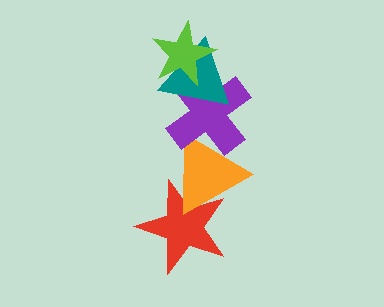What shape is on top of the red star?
The orange triangle is on top of the red star.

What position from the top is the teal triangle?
The teal triangle is 2nd from the top.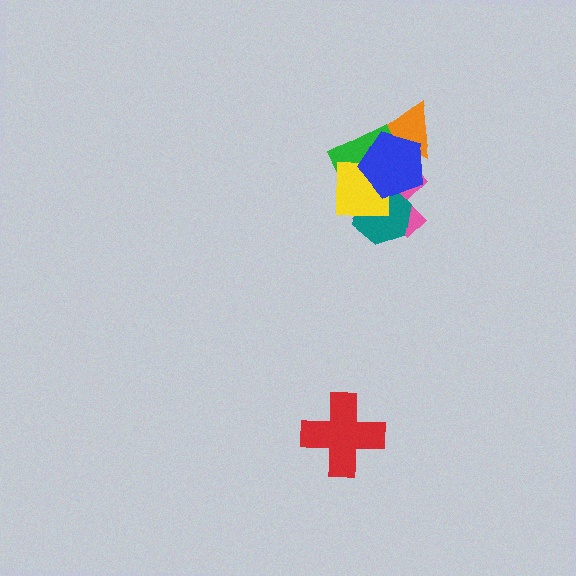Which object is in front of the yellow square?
The blue pentagon is in front of the yellow square.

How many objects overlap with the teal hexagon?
4 objects overlap with the teal hexagon.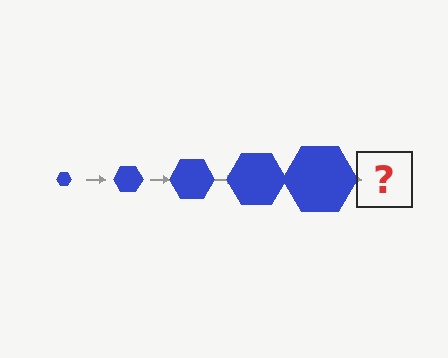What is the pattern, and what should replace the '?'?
The pattern is that the hexagon gets progressively larger each step. The '?' should be a blue hexagon, larger than the previous one.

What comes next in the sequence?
The next element should be a blue hexagon, larger than the previous one.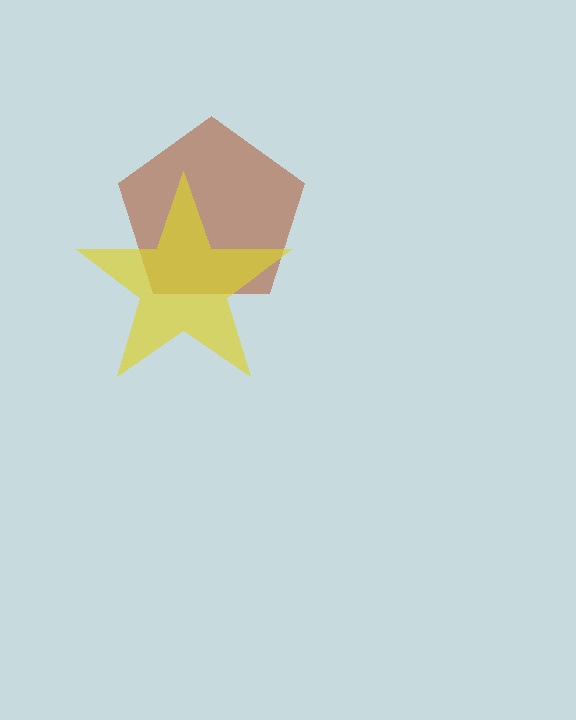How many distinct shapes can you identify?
There are 2 distinct shapes: a brown pentagon, a yellow star.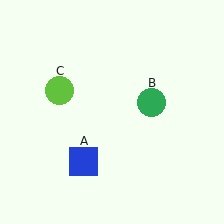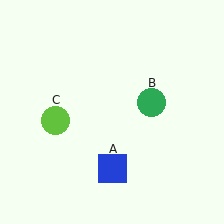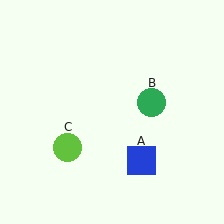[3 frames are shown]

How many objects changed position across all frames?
2 objects changed position: blue square (object A), lime circle (object C).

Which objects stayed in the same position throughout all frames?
Green circle (object B) remained stationary.